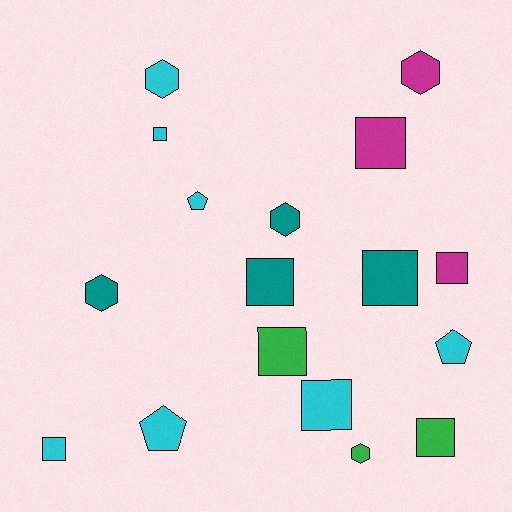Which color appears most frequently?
Cyan, with 7 objects.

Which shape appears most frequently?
Square, with 9 objects.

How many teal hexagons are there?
There are 2 teal hexagons.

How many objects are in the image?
There are 17 objects.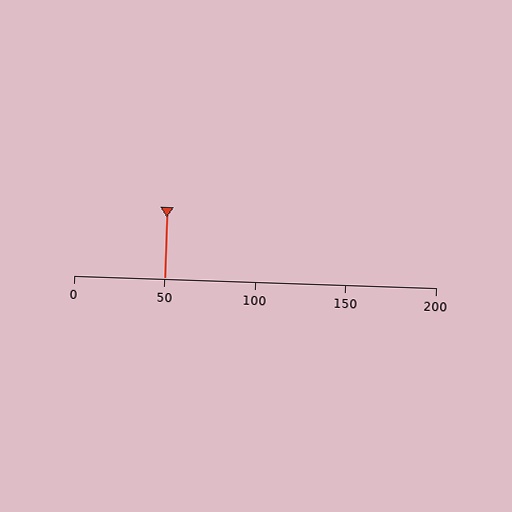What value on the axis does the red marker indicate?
The marker indicates approximately 50.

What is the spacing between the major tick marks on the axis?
The major ticks are spaced 50 apart.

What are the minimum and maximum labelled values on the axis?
The axis runs from 0 to 200.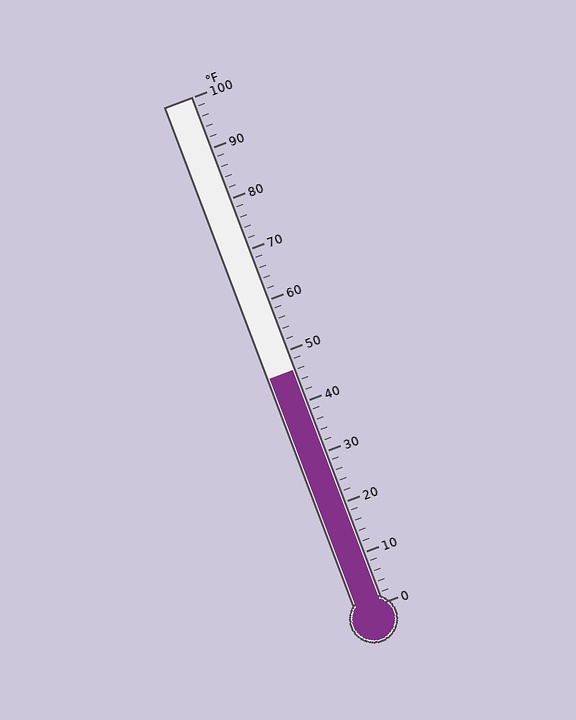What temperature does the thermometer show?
The thermometer shows approximately 46°F.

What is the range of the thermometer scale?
The thermometer scale ranges from 0°F to 100°F.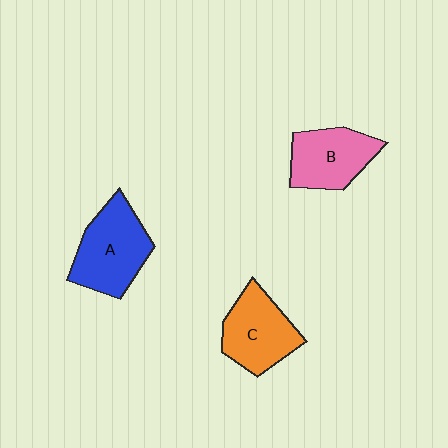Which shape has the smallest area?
Shape B (pink).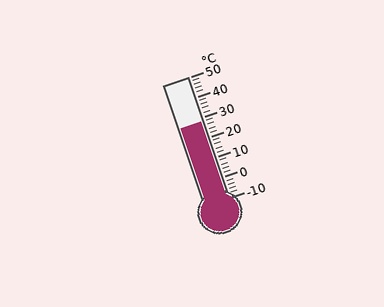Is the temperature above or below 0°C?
The temperature is above 0°C.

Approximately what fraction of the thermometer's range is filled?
The thermometer is filled to approximately 65% of its range.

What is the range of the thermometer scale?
The thermometer scale ranges from -10°C to 50°C.